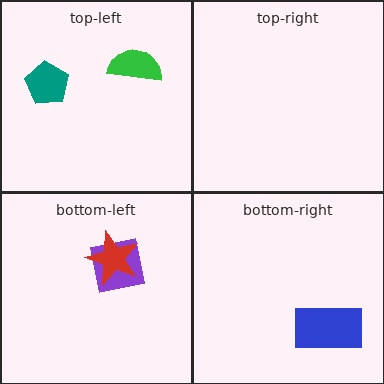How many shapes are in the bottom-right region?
1.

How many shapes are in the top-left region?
2.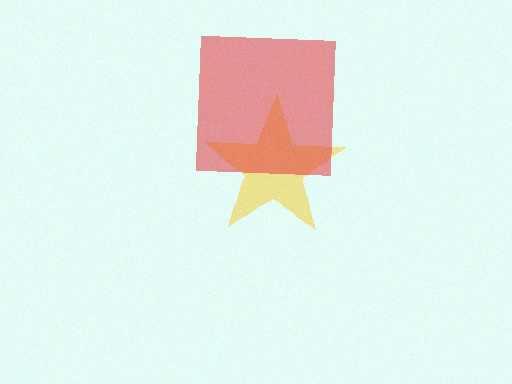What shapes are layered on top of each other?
The layered shapes are: a yellow star, a red square.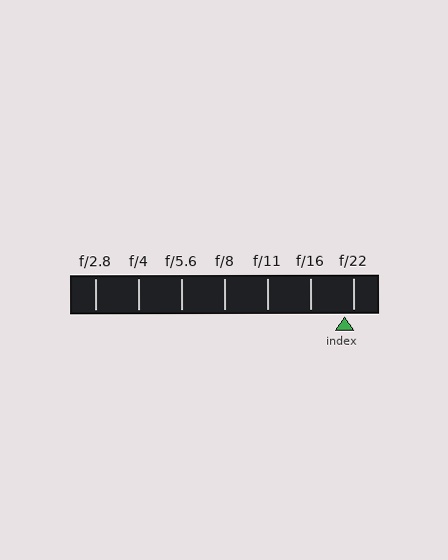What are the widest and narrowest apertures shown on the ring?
The widest aperture shown is f/2.8 and the narrowest is f/22.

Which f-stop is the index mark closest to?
The index mark is closest to f/22.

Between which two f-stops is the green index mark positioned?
The index mark is between f/16 and f/22.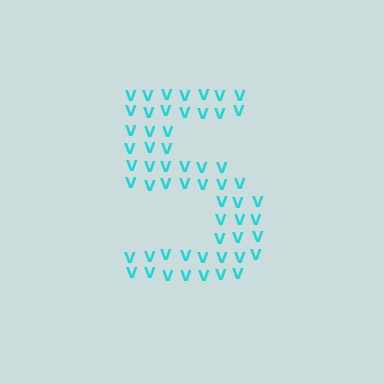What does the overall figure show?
The overall figure shows the digit 5.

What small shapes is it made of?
It is made of small letter V's.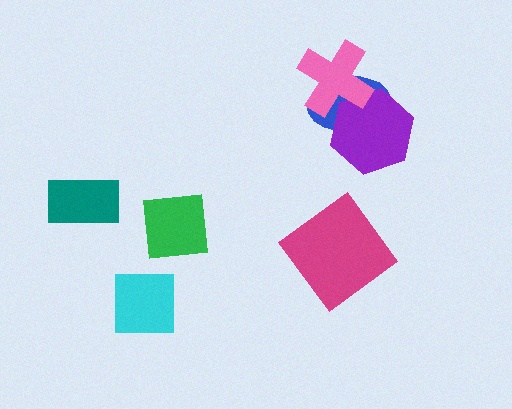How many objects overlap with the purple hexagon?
2 objects overlap with the purple hexagon.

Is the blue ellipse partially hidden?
Yes, it is partially covered by another shape.